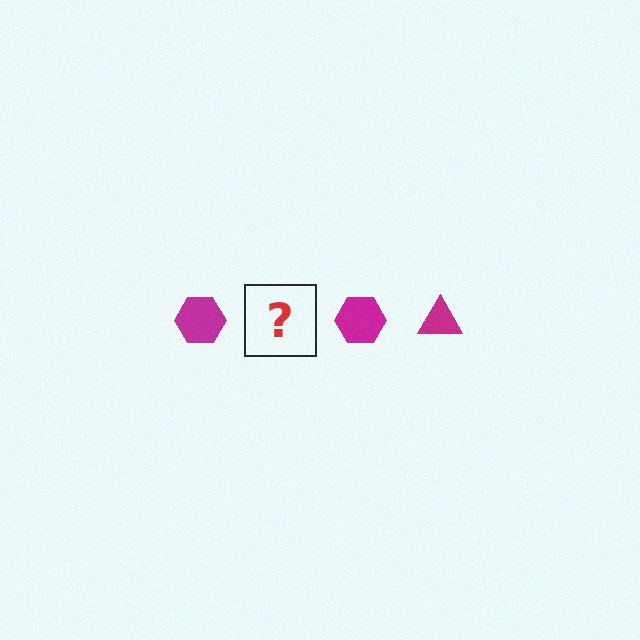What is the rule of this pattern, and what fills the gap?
The rule is that the pattern cycles through hexagon, triangle shapes in magenta. The gap should be filled with a magenta triangle.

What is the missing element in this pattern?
The missing element is a magenta triangle.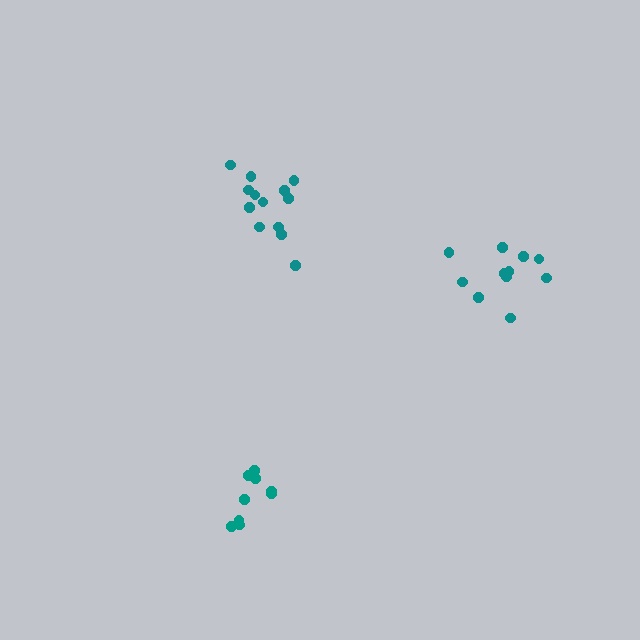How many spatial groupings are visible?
There are 3 spatial groupings.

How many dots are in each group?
Group 1: 9 dots, Group 2: 11 dots, Group 3: 13 dots (33 total).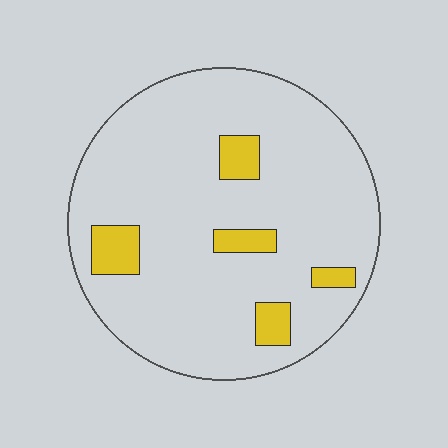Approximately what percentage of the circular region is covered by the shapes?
Approximately 10%.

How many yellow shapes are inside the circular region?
5.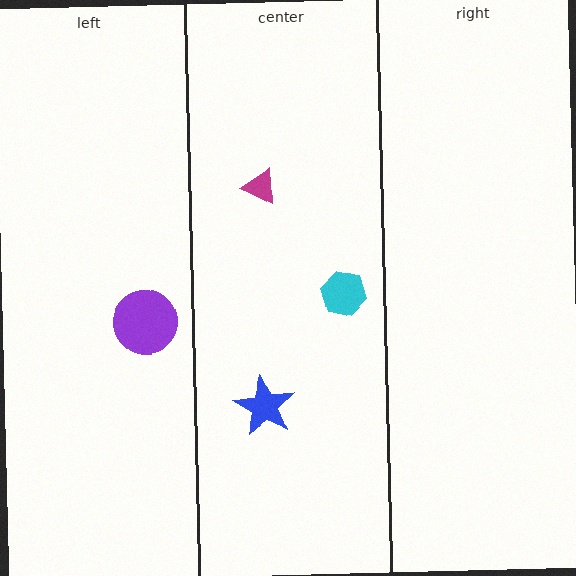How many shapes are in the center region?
3.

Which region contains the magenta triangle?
The center region.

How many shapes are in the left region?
1.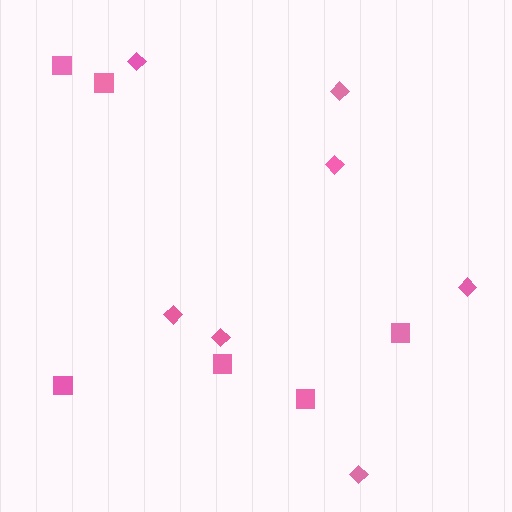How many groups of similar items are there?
There are 2 groups: one group of diamonds (7) and one group of squares (6).